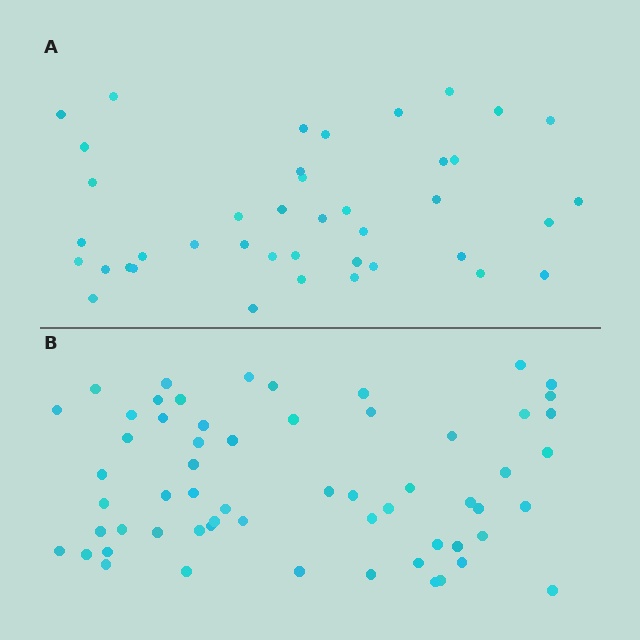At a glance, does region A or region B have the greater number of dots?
Region B (the bottom region) has more dots.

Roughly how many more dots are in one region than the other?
Region B has approximately 20 more dots than region A.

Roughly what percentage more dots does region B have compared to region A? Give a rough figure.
About 45% more.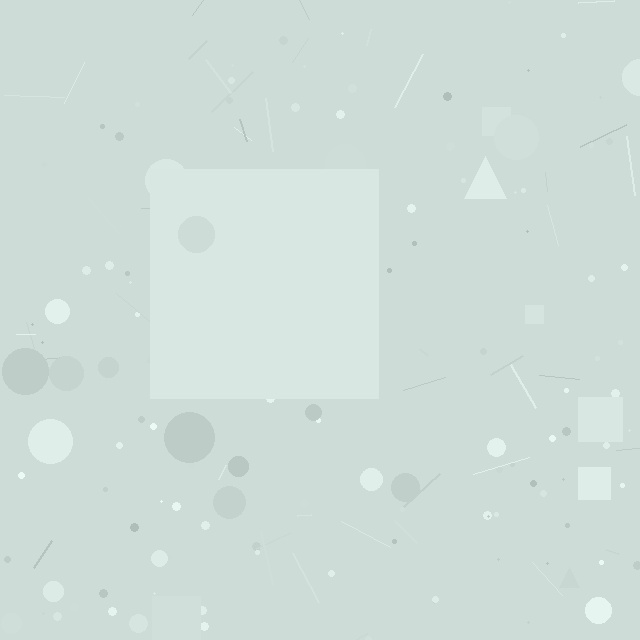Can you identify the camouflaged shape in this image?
The camouflaged shape is a square.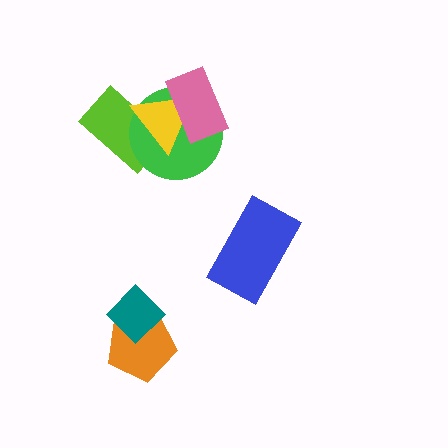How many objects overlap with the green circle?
3 objects overlap with the green circle.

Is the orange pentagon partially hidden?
Yes, it is partially covered by another shape.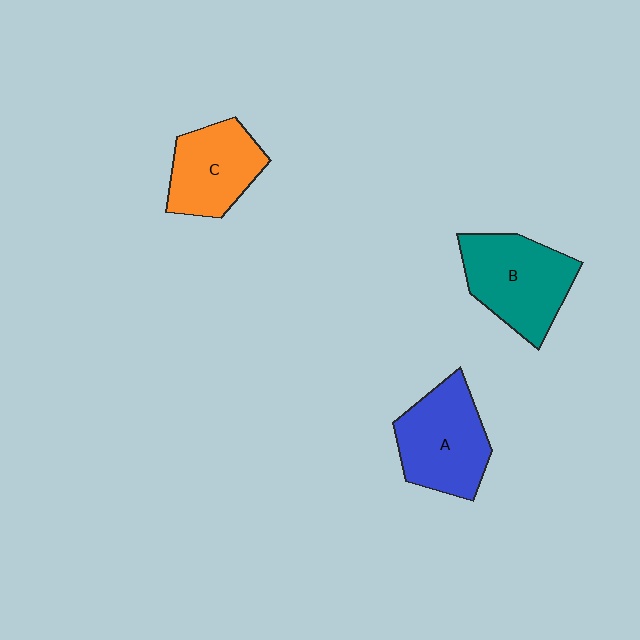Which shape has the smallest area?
Shape C (orange).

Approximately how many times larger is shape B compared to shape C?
Approximately 1.2 times.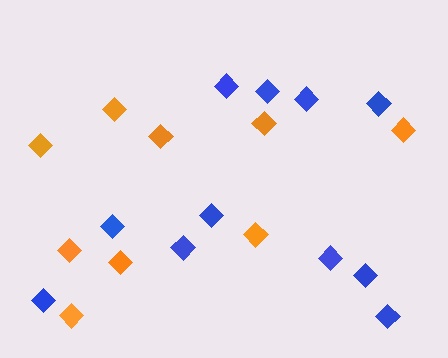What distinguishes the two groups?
There are 2 groups: one group of blue diamonds (11) and one group of orange diamonds (9).